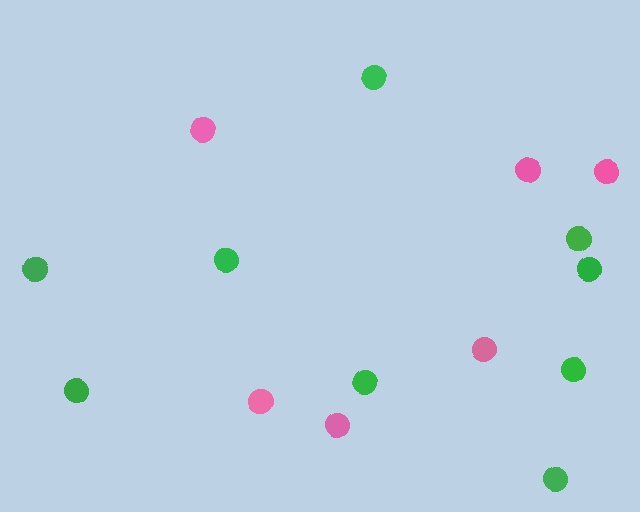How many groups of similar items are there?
There are 2 groups: one group of green circles (9) and one group of pink circles (6).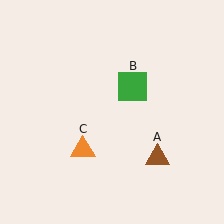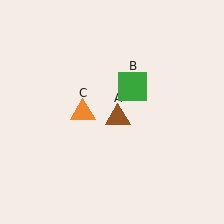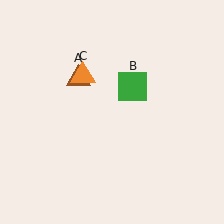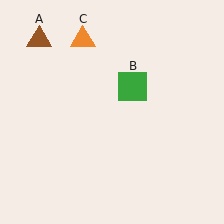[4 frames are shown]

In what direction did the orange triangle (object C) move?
The orange triangle (object C) moved up.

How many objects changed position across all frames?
2 objects changed position: brown triangle (object A), orange triangle (object C).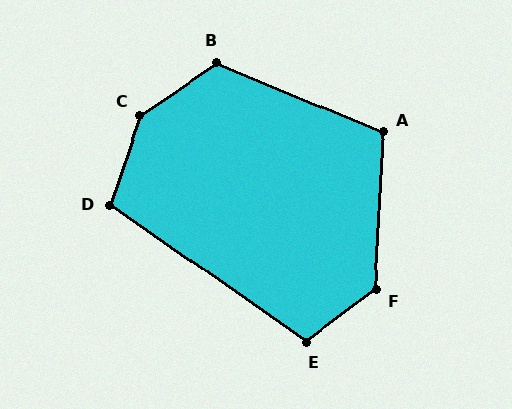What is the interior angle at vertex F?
Approximately 130 degrees (obtuse).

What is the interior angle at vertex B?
Approximately 124 degrees (obtuse).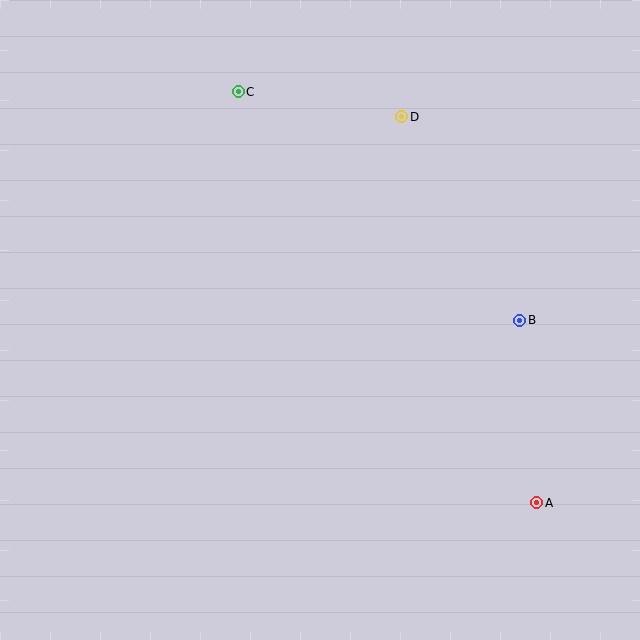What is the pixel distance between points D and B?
The distance between D and B is 235 pixels.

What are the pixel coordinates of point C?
Point C is at (238, 92).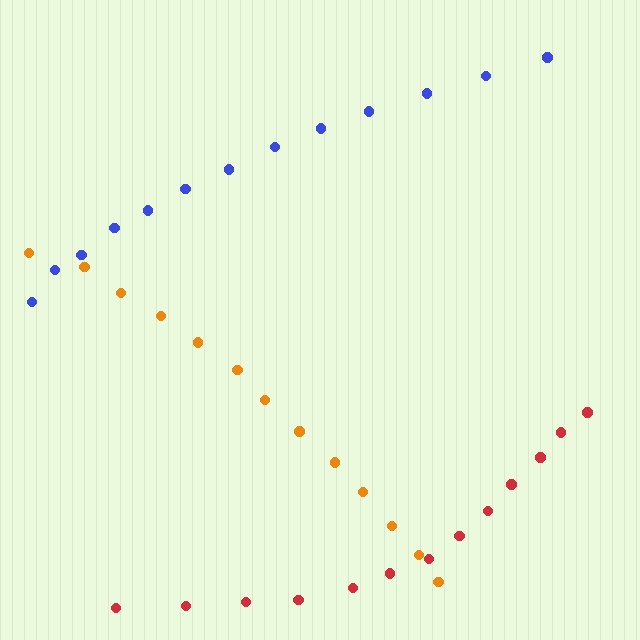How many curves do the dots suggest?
There are 3 distinct paths.